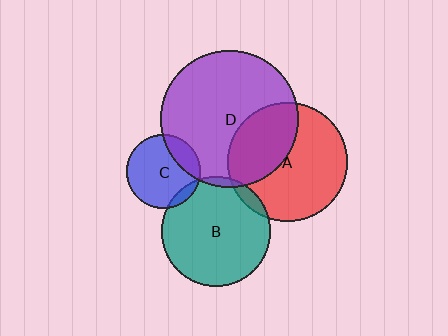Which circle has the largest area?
Circle D (purple).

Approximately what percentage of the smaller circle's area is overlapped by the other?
Approximately 10%.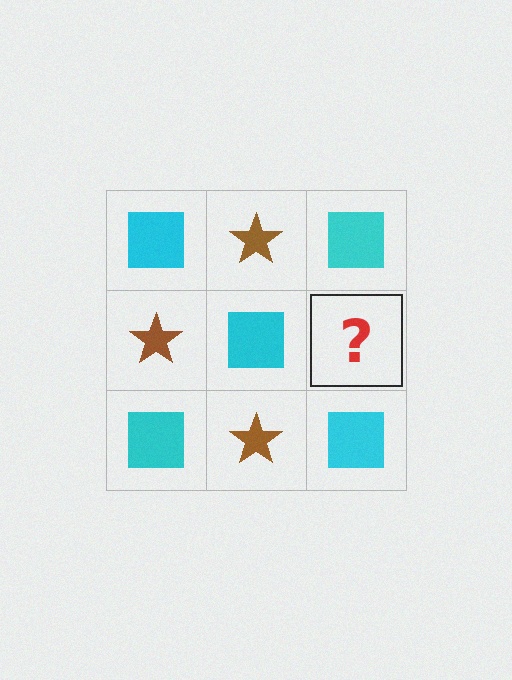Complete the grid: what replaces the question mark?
The question mark should be replaced with a brown star.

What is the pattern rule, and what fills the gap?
The rule is that it alternates cyan square and brown star in a checkerboard pattern. The gap should be filled with a brown star.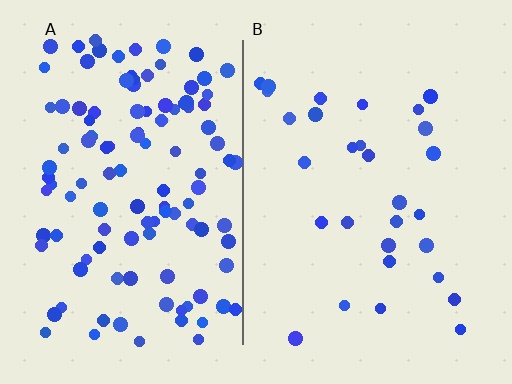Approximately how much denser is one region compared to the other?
Approximately 3.9× — region A over region B.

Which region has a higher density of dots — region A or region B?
A (the left).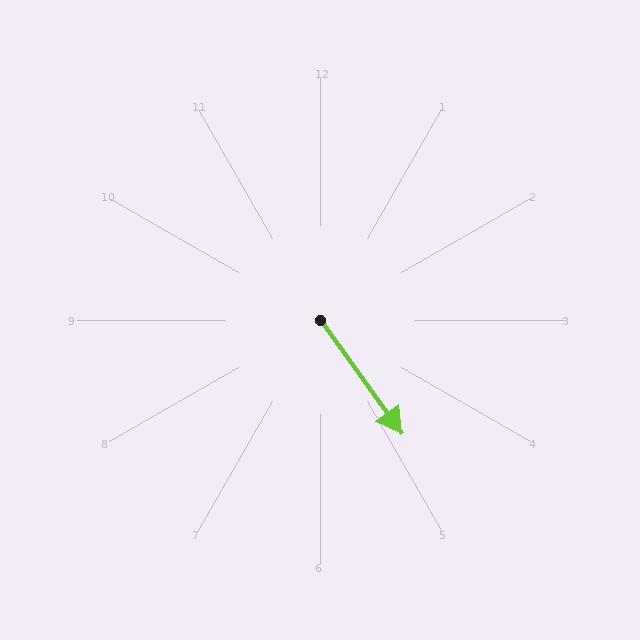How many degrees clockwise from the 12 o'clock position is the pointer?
Approximately 144 degrees.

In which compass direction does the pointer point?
Southeast.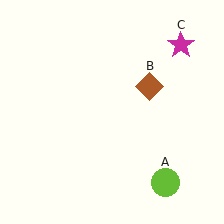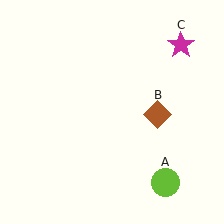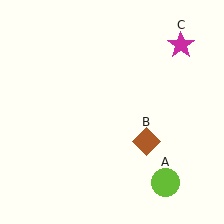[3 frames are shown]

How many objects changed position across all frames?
1 object changed position: brown diamond (object B).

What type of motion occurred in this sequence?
The brown diamond (object B) rotated clockwise around the center of the scene.